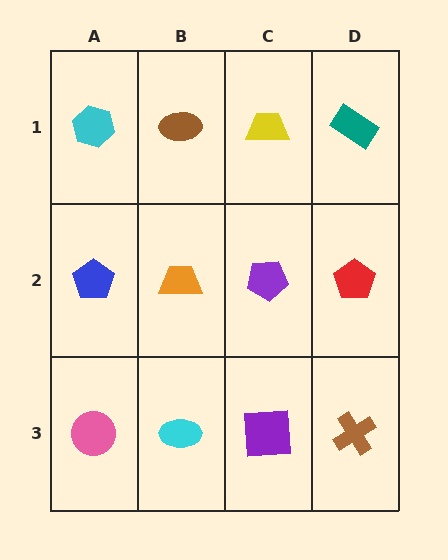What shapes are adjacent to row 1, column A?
A blue pentagon (row 2, column A), a brown ellipse (row 1, column B).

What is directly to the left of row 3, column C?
A cyan ellipse.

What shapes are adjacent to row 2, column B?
A brown ellipse (row 1, column B), a cyan ellipse (row 3, column B), a blue pentagon (row 2, column A), a purple pentagon (row 2, column C).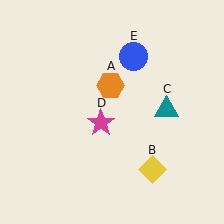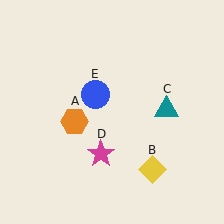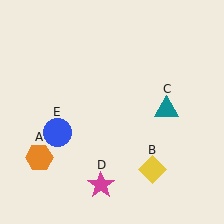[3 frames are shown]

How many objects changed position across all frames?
3 objects changed position: orange hexagon (object A), magenta star (object D), blue circle (object E).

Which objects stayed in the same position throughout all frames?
Yellow diamond (object B) and teal triangle (object C) remained stationary.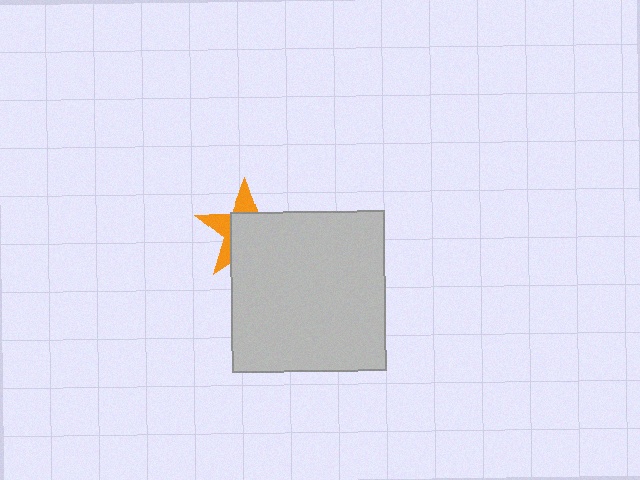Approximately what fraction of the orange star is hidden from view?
Roughly 64% of the orange star is hidden behind the light gray rectangle.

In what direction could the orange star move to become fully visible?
The orange star could move toward the upper-left. That would shift it out from behind the light gray rectangle entirely.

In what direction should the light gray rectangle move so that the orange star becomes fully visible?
The light gray rectangle should move toward the lower-right. That is the shortest direction to clear the overlap and leave the orange star fully visible.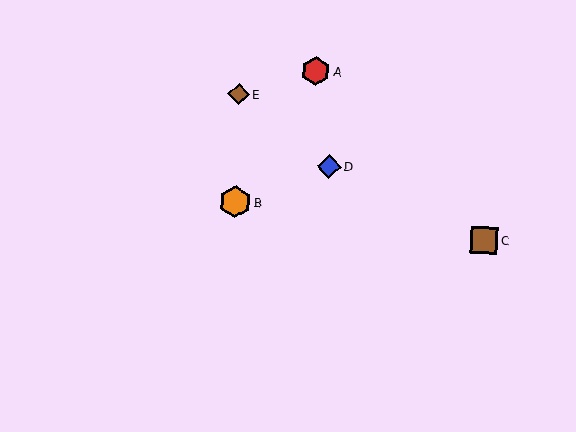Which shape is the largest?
The orange hexagon (labeled B) is the largest.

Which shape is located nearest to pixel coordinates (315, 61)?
The red hexagon (labeled A) at (316, 71) is nearest to that location.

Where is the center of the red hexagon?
The center of the red hexagon is at (316, 71).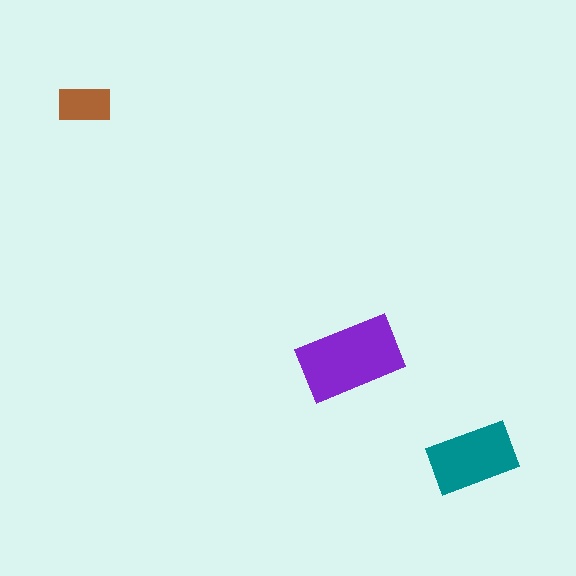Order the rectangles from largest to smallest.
the purple one, the teal one, the brown one.